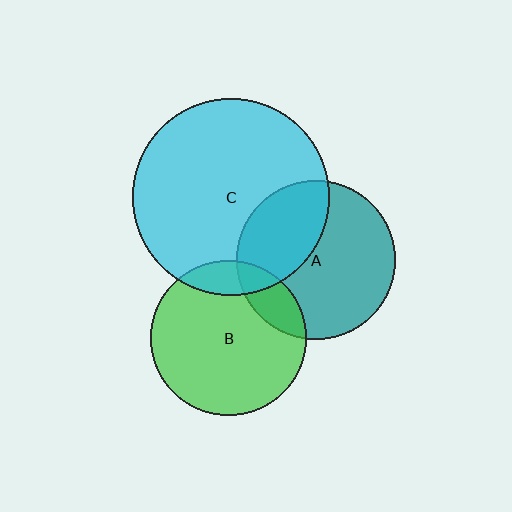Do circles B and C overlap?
Yes.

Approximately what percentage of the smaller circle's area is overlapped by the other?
Approximately 15%.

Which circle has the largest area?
Circle C (cyan).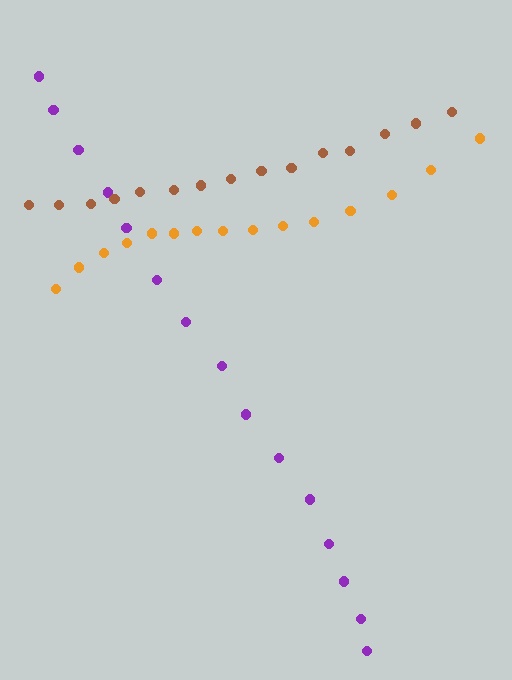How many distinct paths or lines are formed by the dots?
There are 3 distinct paths.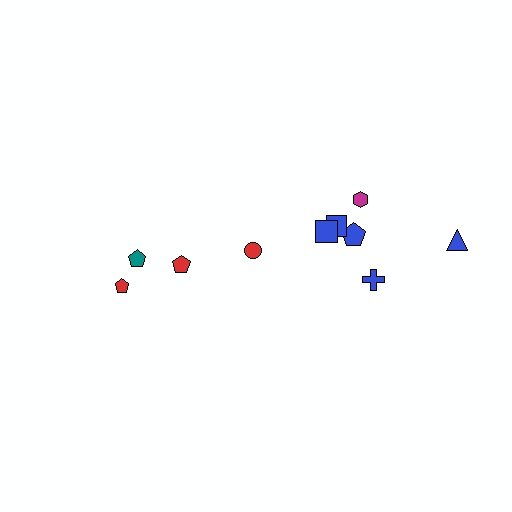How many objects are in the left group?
There are 4 objects.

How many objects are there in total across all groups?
There are 10 objects.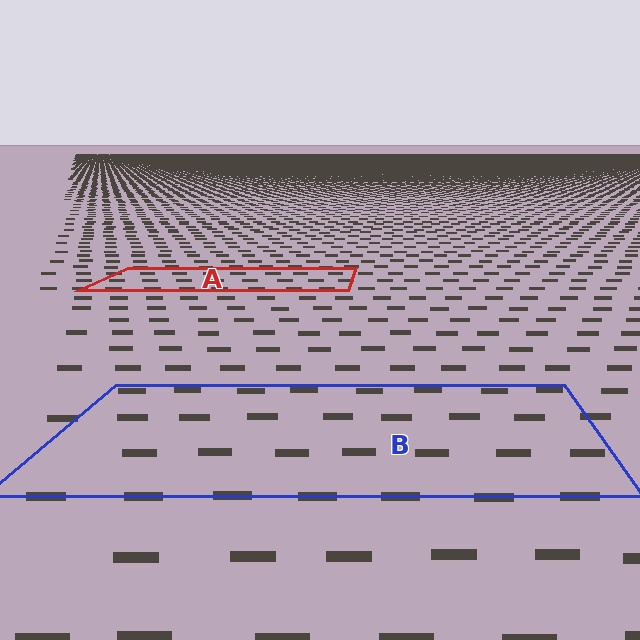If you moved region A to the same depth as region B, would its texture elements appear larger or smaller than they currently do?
They would appear larger. At a closer depth, the same texture elements are projected at a bigger on-screen size.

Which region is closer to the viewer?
Region B is closer. The texture elements there are larger and more spread out.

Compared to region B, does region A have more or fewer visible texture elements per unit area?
Region A has more texture elements per unit area — they are packed more densely because it is farther away.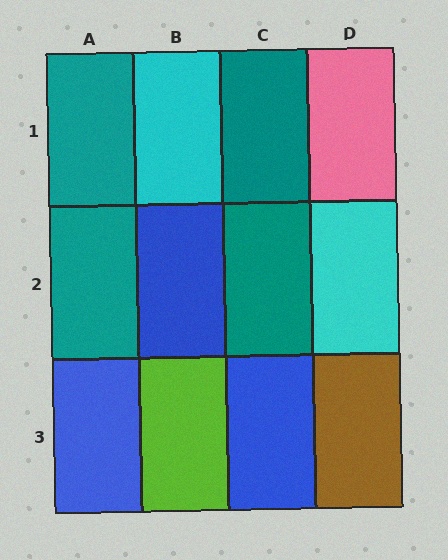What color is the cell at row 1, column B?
Cyan.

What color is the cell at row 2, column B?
Blue.